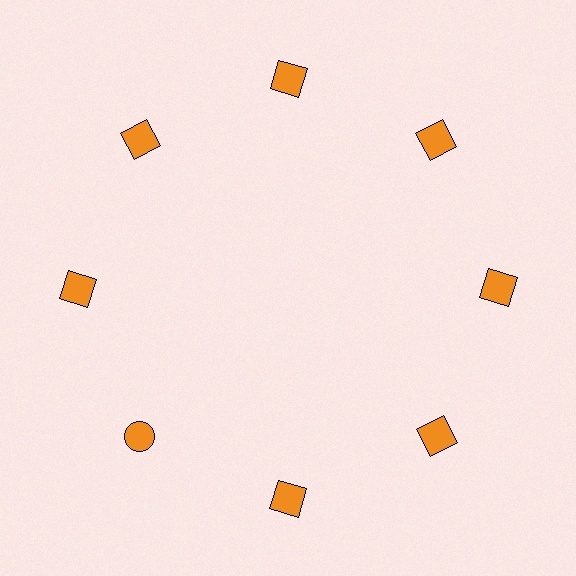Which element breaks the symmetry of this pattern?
The orange circle at roughly the 8 o'clock position breaks the symmetry. All other shapes are orange squares.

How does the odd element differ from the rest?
It has a different shape: circle instead of square.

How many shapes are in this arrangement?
There are 8 shapes arranged in a ring pattern.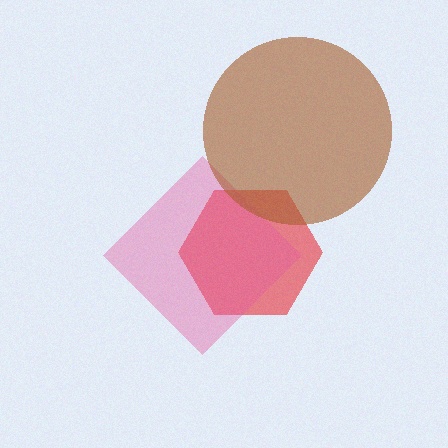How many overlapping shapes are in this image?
There are 3 overlapping shapes in the image.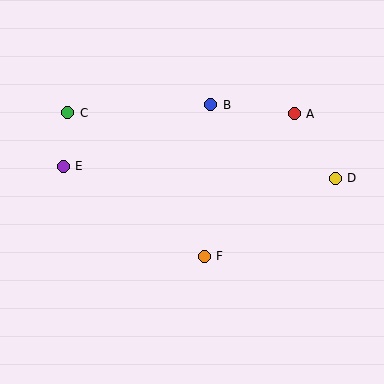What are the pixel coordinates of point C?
Point C is at (68, 113).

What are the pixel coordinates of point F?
Point F is at (204, 256).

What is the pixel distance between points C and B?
The distance between C and B is 144 pixels.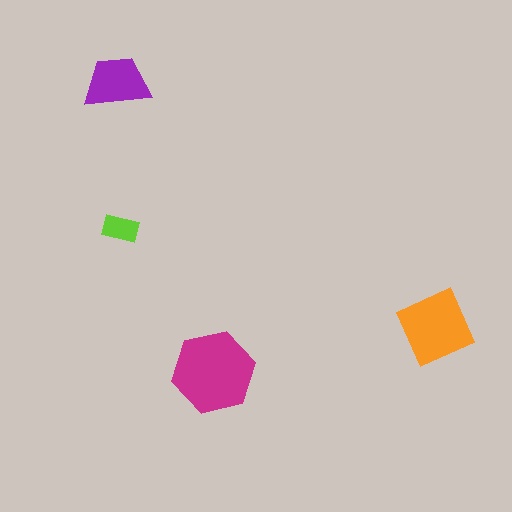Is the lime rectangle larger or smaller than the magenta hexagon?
Smaller.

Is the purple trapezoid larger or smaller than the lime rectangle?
Larger.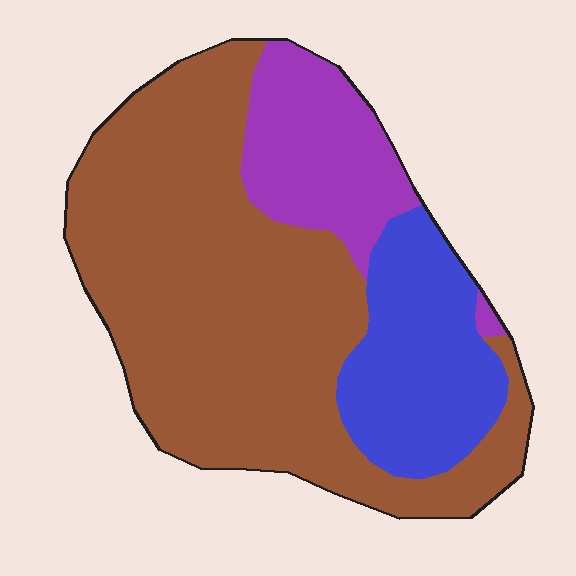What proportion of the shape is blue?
Blue covers around 20% of the shape.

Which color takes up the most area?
Brown, at roughly 65%.